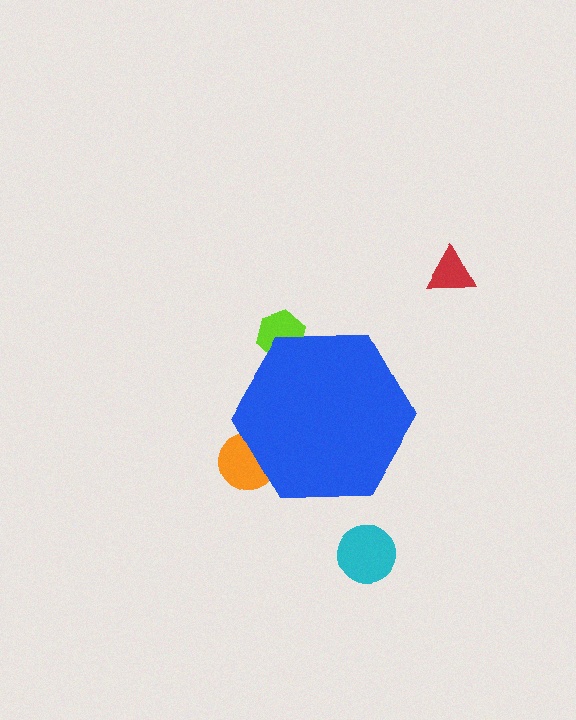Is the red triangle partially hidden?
No, the red triangle is fully visible.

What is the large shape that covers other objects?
A blue hexagon.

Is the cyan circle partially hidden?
No, the cyan circle is fully visible.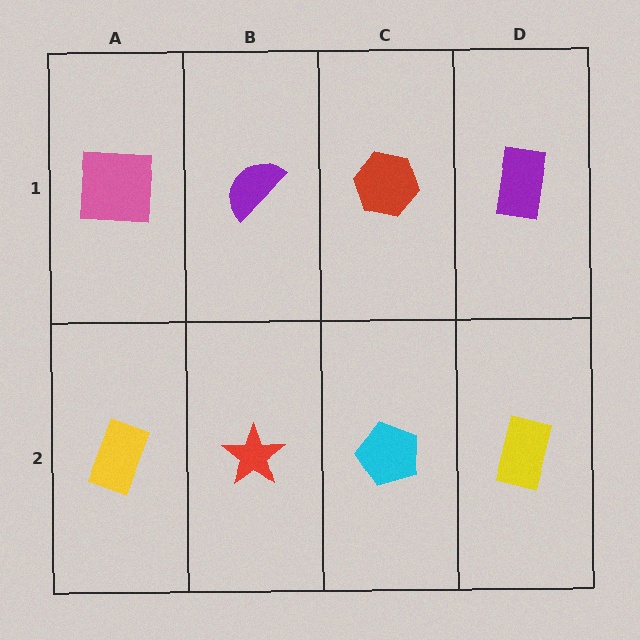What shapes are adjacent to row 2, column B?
A purple semicircle (row 1, column B), a yellow rectangle (row 2, column A), a cyan pentagon (row 2, column C).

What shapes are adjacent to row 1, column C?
A cyan pentagon (row 2, column C), a purple semicircle (row 1, column B), a purple rectangle (row 1, column D).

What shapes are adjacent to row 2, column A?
A pink square (row 1, column A), a red star (row 2, column B).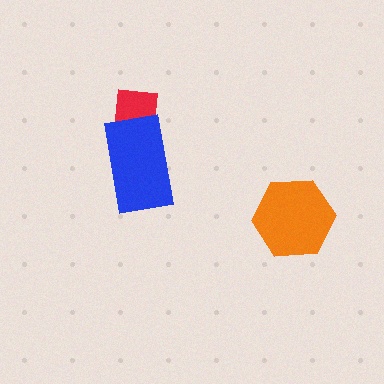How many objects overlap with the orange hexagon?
0 objects overlap with the orange hexagon.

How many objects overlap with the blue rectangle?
1 object overlaps with the blue rectangle.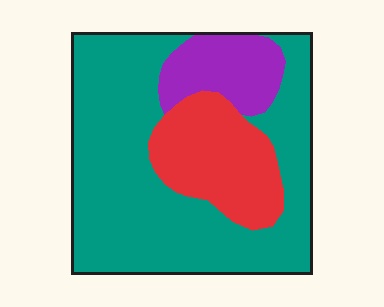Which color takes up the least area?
Purple, at roughly 15%.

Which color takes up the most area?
Teal, at roughly 65%.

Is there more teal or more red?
Teal.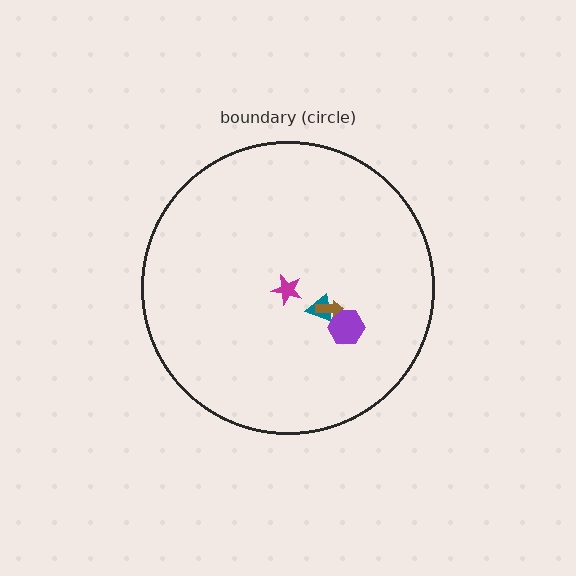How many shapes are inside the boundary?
4 inside, 0 outside.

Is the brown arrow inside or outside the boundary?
Inside.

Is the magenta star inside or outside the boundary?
Inside.